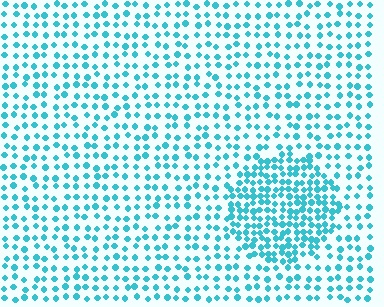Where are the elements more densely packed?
The elements are more densely packed inside the circle boundary.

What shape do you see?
I see a circle.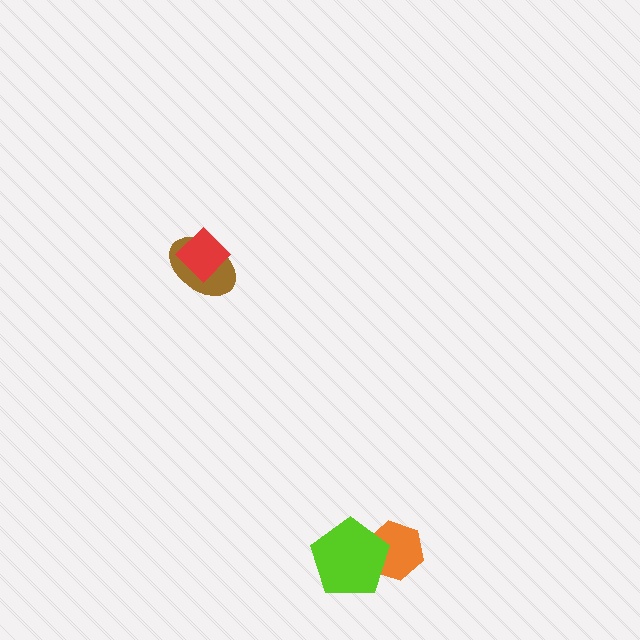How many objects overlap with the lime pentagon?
1 object overlaps with the lime pentagon.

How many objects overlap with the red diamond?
1 object overlaps with the red diamond.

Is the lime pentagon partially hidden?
No, no other shape covers it.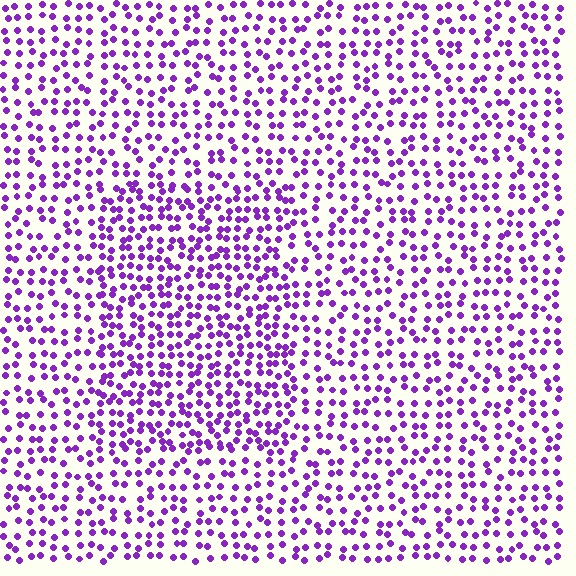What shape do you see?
I see a rectangle.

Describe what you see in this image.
The image contains small purple elements arranged at two different densities. A rectangle-shaped region is visible where the elements are more densely packed than the surrounding area.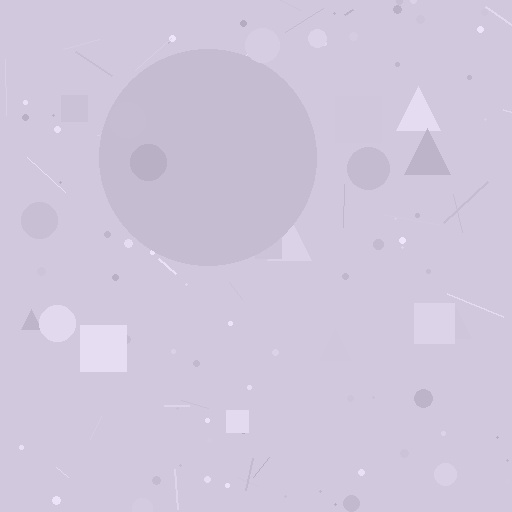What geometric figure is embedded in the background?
A circle is embedded in the background.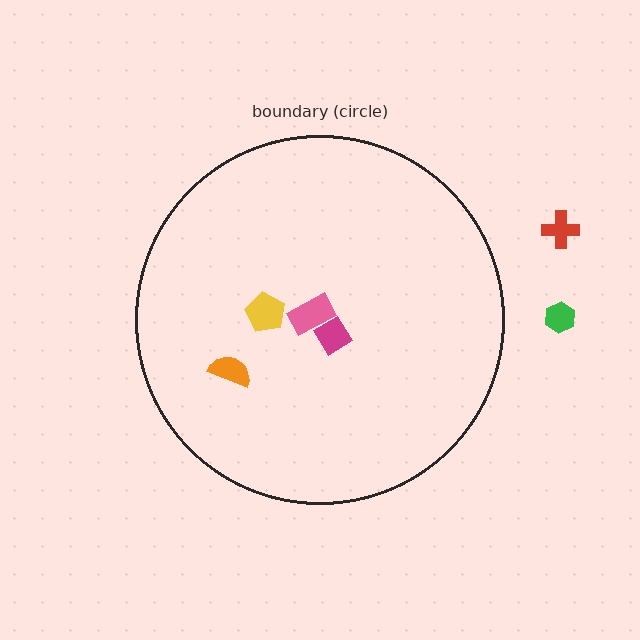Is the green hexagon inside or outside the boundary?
Outside.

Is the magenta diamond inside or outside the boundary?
Inside.